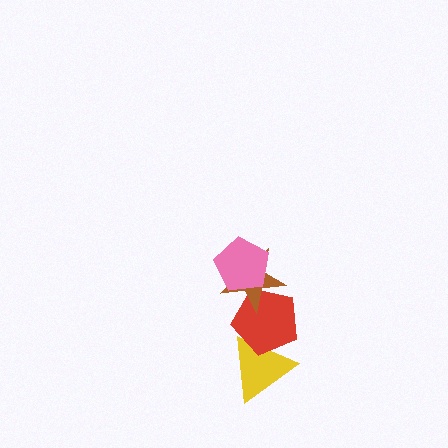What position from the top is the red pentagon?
The red pentagon is 3rd from the top.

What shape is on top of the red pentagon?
The brown star is on top of the red pentagon.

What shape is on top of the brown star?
The pink pentagon is on top of the brown star.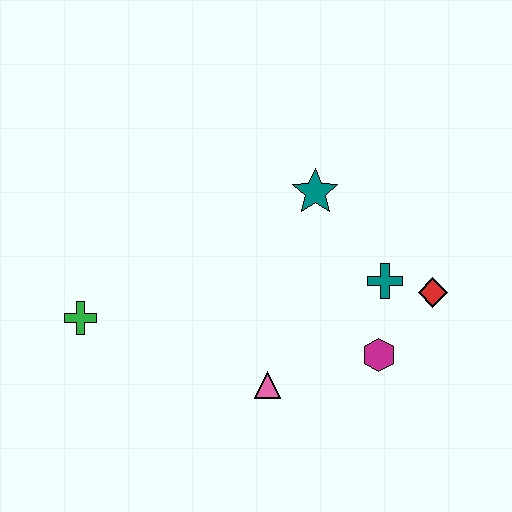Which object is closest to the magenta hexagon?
The teal cross is closest to the magenta hexagon.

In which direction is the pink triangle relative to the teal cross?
The pink triangle is to the left of the teal cross.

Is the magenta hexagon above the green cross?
No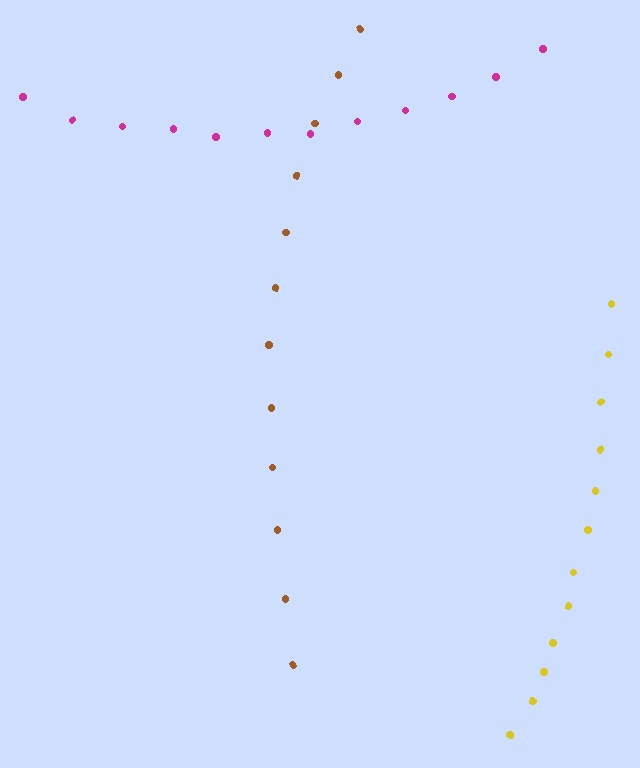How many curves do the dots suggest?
There are 3 distinct paths.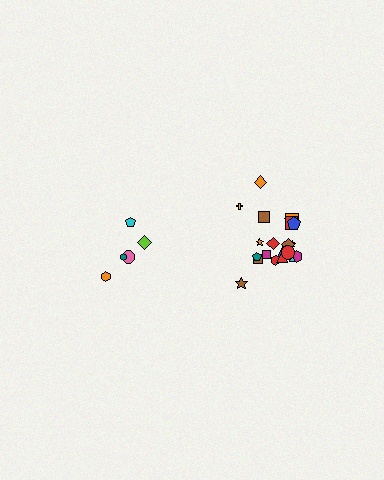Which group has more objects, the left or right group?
The right group.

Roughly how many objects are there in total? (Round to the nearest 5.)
Roughly 25 objects in total.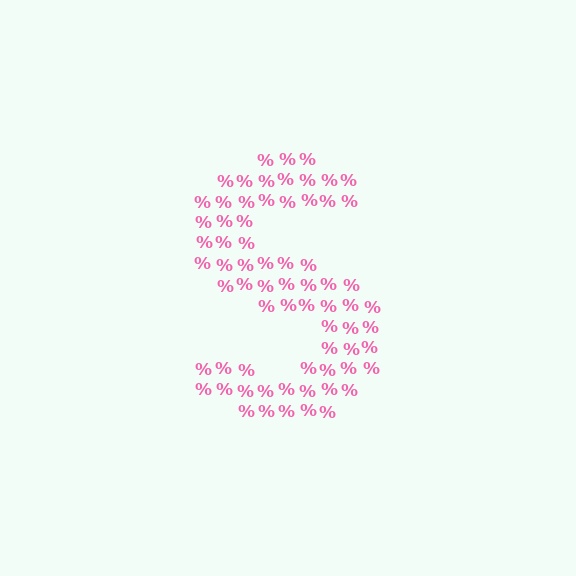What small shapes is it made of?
It is made of small percent signs.